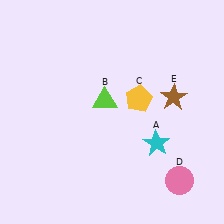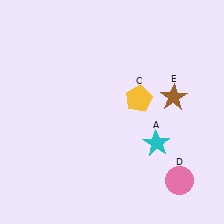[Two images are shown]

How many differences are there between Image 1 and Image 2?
There is 1 difference between the two images.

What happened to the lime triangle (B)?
The lime triangle (B) was removed in Image 2. It was in the top-left area of Image 1.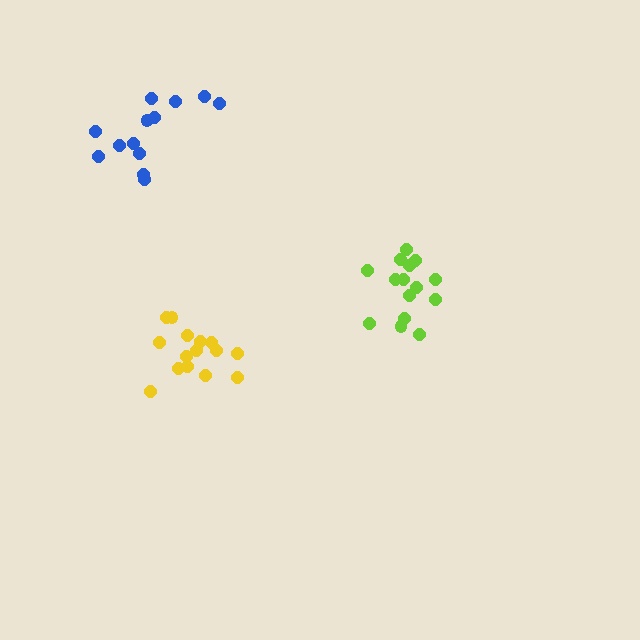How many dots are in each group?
Group 1: 15 dots, Group 2: 13 dots, Group 3: 15 dots (43 total).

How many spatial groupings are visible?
There are 3 spatial groupings.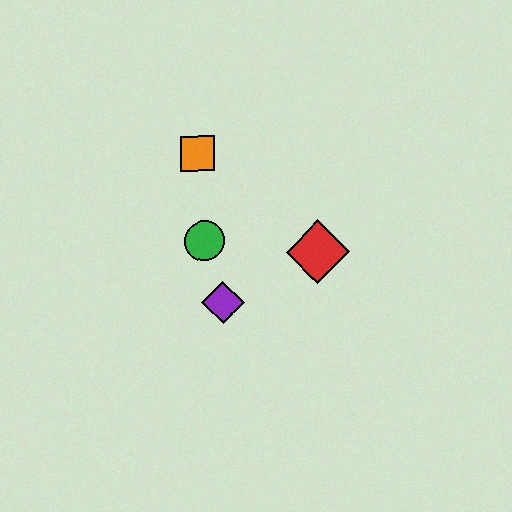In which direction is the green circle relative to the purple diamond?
The green circle is above the purple diamond.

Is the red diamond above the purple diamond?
Yes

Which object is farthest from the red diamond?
The orange square is farthest from the red diamond.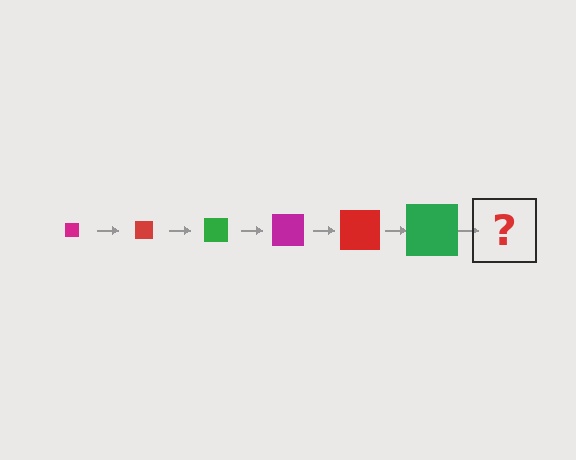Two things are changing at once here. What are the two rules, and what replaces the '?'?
The two rules are that the square grows larger each step and the color cycles through magenta, red, and green. The '?' should be a magenta square, larger than the previous one.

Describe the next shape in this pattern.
It should be a magenta square, larger than the previous one.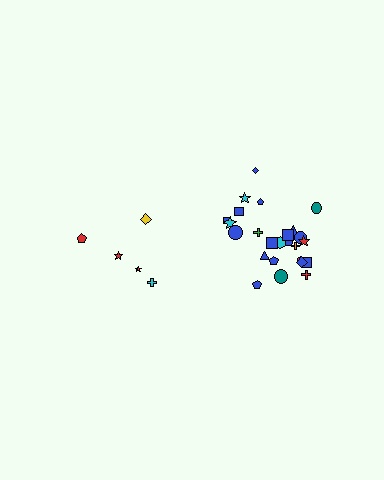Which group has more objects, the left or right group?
The right group.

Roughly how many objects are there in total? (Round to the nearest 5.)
Roughly 30 objects in total.